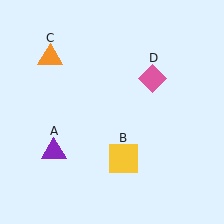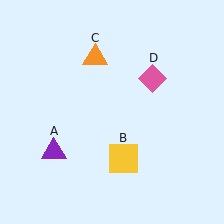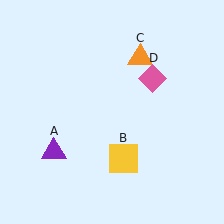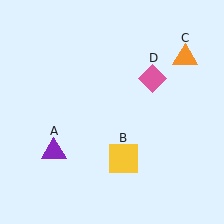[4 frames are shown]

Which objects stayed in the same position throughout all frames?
Purple triangle (object A) and yellow square (object B) and pink diamond (object D) remained stationary.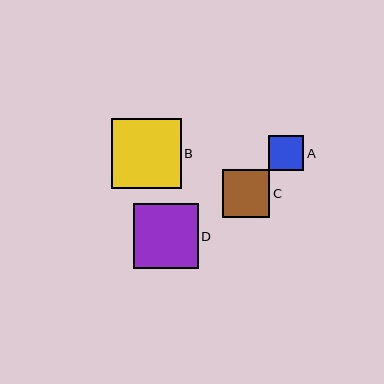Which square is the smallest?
Square A is the smallest with a size of approximately 36 pixels.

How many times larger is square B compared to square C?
Square B is approximately 1.5 times the size of square C.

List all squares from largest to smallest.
From largest to smallest: B, D, C, A.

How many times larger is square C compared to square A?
Square C is approximately 1.3 times the size of square A.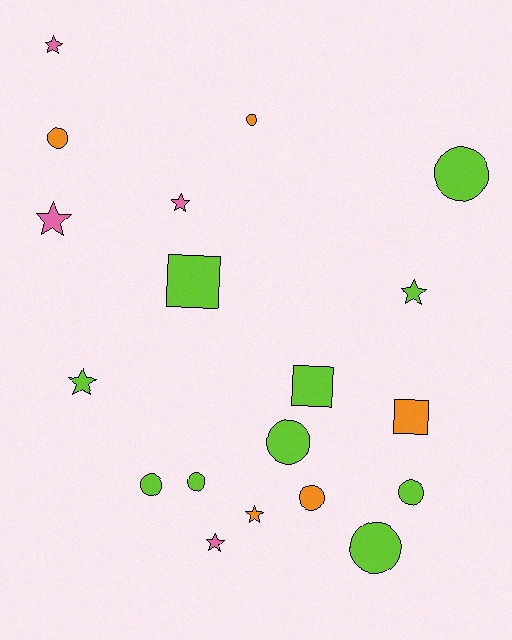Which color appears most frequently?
Lime, with 10 objects.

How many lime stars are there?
There are 2 lime stars.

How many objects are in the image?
There are 19 objects.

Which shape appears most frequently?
Circle, with 9 objects.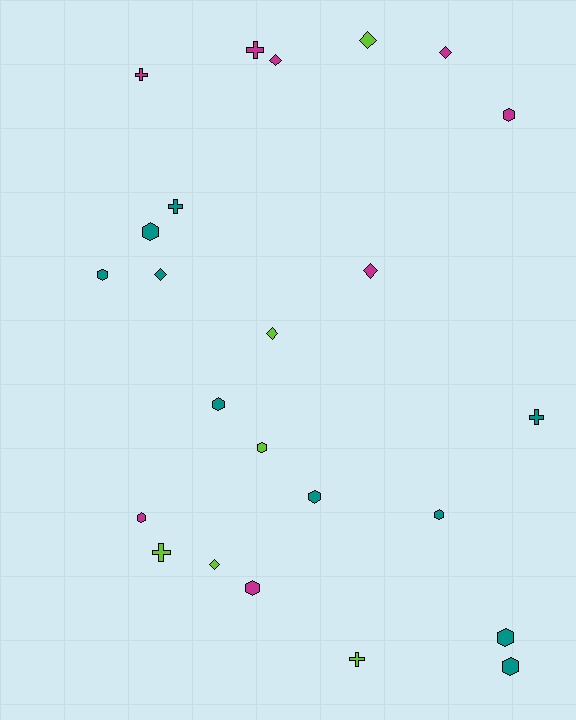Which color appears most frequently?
Teal, with 10 objects.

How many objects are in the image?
There are 24 objects.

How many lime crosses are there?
There are 2 lime crosses.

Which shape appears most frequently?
Hexagon, with 11 objects.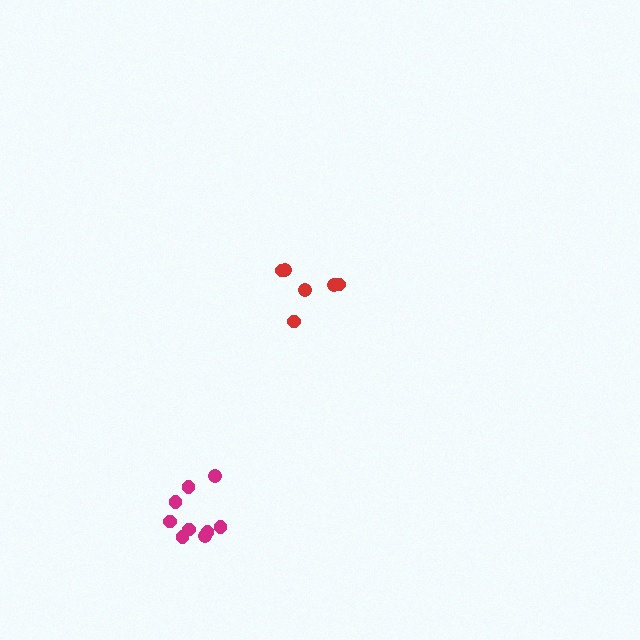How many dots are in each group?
Group 1: 6 dots, Group 2: 9 dots (15 total).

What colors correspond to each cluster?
The clusters are colored: red, magenta.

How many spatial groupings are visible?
There are 2 spatial groupings.